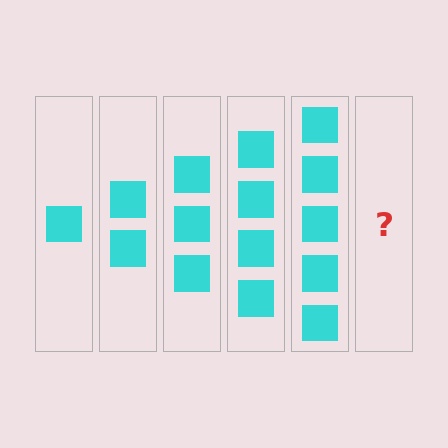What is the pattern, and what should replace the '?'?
The pattern is that each step adds one more square. The '?' should be 6 squares.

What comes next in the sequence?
The next element should be 6 squares.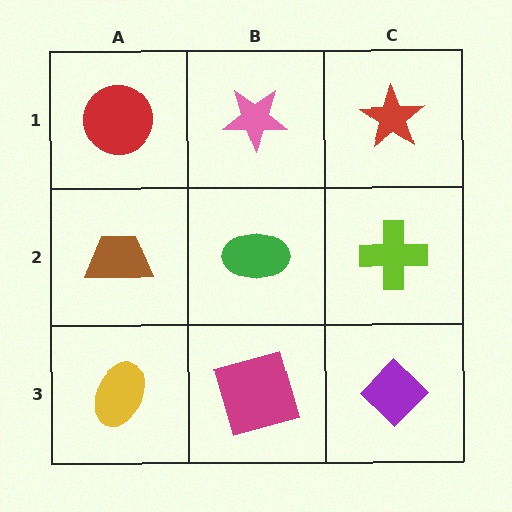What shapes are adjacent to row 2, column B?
A pink star (row 1, column B), a magenta square (row 3, column B), a brown trapezoid (row 2, column A), a lime cross (row 2, column C).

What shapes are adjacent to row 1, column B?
A green ellipse (row 2, column B), a red circle (row 1, column A), a red star (row 1, column C).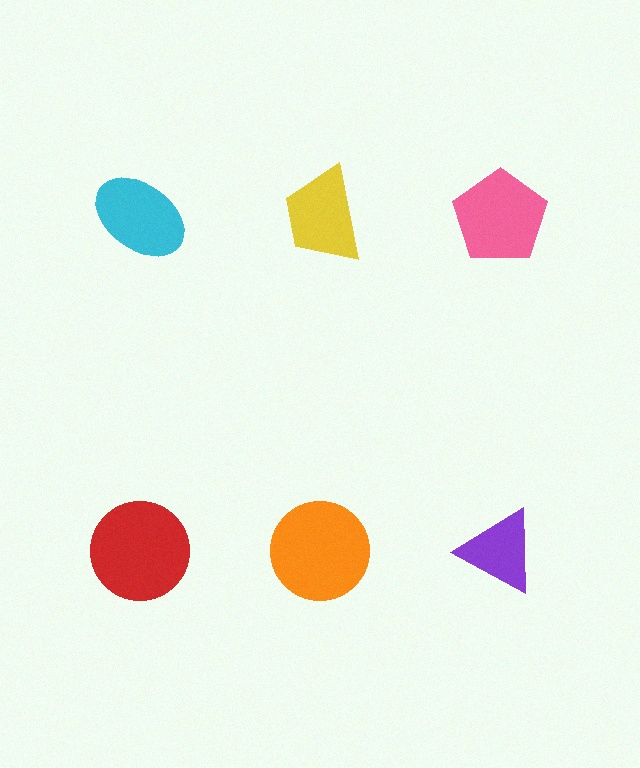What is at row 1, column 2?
A yellow trapezoid.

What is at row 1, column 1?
A cyan ellipse.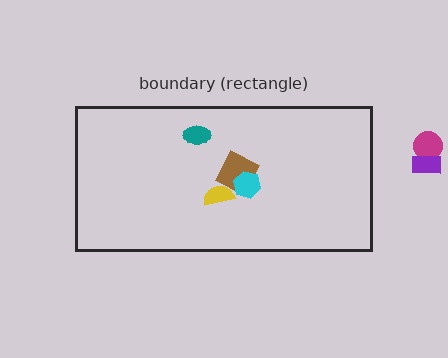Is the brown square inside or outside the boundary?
Inside.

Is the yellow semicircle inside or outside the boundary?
Inside.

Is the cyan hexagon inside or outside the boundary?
Inside.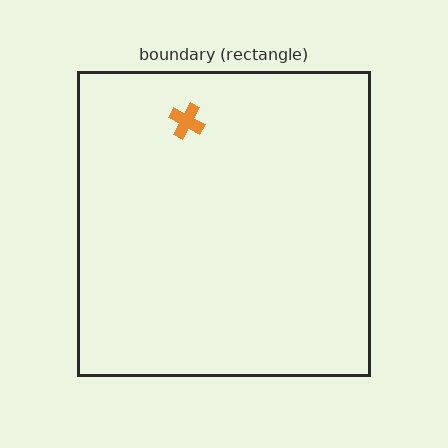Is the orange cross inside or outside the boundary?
Inside.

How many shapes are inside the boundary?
1 inside, 0 outside.